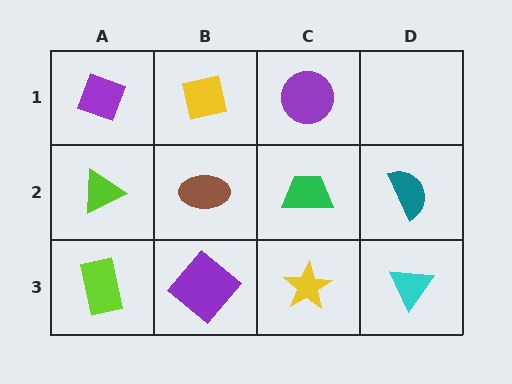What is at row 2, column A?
A lime triangle.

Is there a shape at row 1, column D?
No, that cell is empty.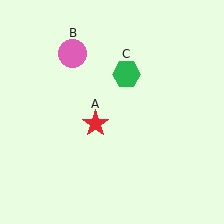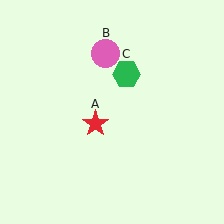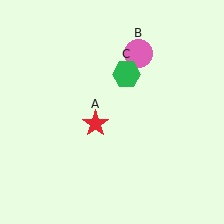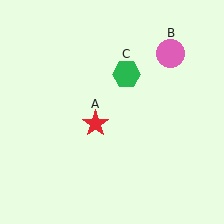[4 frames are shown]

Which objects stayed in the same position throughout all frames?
Red star (object A) and green hexagon (object C) remained stationary.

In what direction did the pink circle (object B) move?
The pink circle (object B) moved right.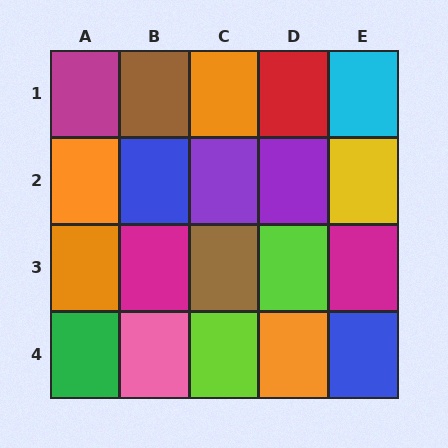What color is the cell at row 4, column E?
Blue.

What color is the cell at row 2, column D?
Purple.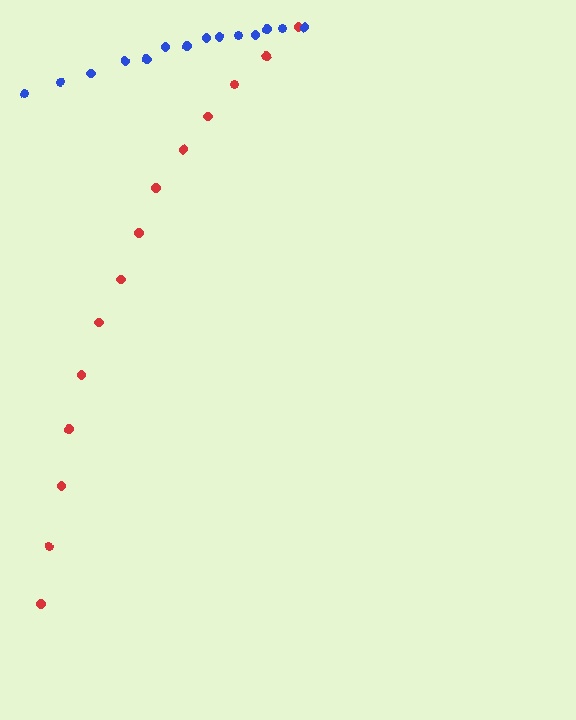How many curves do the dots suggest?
There are 2 distinct paths.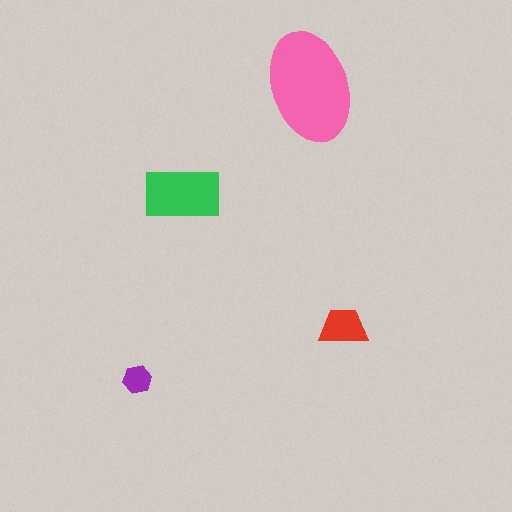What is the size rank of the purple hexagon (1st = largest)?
4th.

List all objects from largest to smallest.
The pink ellipse, the green rectangle, the red trapezoid, the purple hexagon.